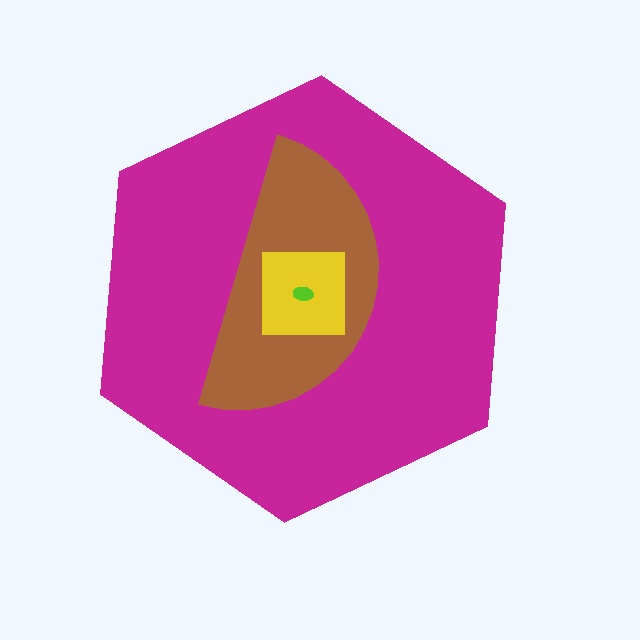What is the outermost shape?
The magenta hexagon.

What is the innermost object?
The lime ellipse.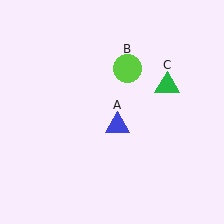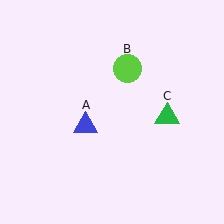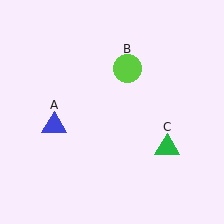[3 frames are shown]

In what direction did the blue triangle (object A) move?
The blue triangle (object A) moved left.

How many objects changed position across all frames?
2 objects changed position: blue triangle (object A), green triangle (object C).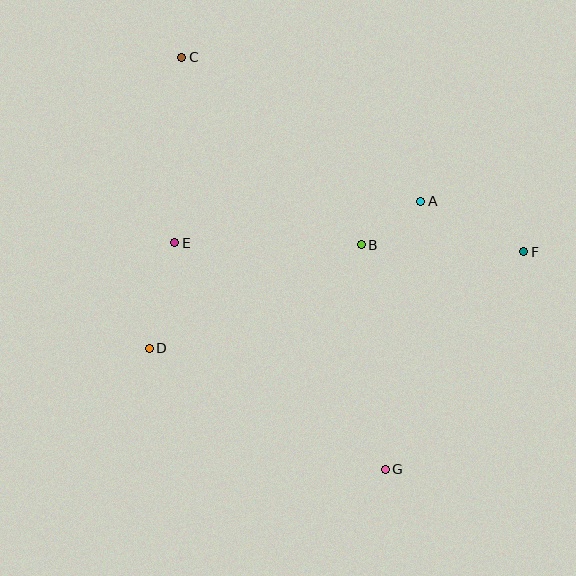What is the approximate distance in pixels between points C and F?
The distance between C and F is approximately 393 pixels.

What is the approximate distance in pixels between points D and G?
The distance between D and G is approximately 265 pixels.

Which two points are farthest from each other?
Points C and G are farthest from each other.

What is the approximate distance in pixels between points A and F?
The distance between A and F is approximately 114 pixels.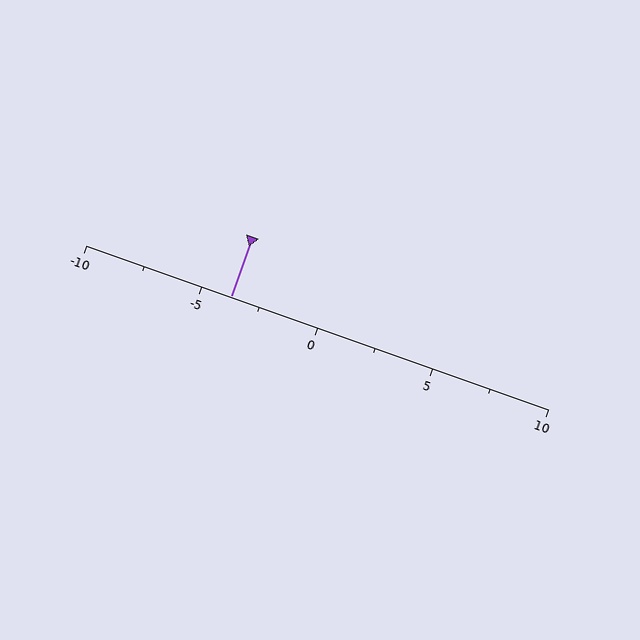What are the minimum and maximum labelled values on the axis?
The axis runs from -10 to 10.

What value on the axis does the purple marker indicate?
The marker indicates approximately -3.8.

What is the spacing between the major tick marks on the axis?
The major ticks are spaced 5 apart.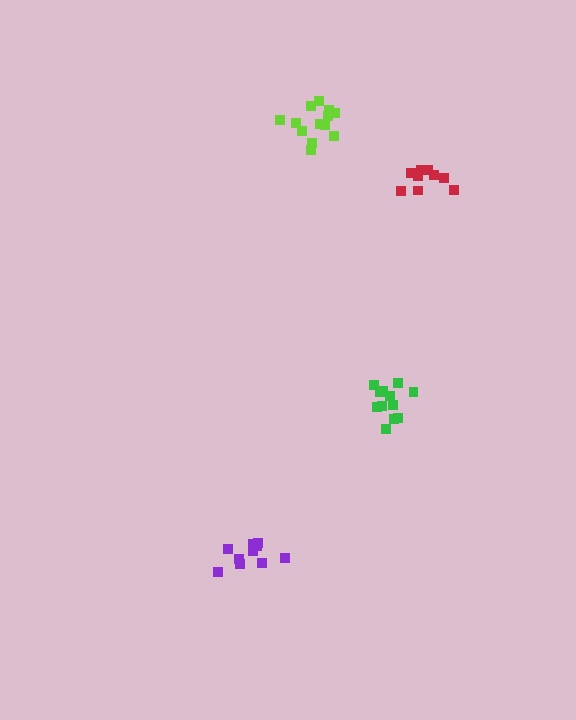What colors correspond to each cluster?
The clusters are colored: red, green, purple, lime.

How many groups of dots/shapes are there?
There are 4 groups.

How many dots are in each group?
Group 1: 9 dots, Group 2: 12 dots, Group 3: 10 dots, Group 4: 13 dots (44 total).